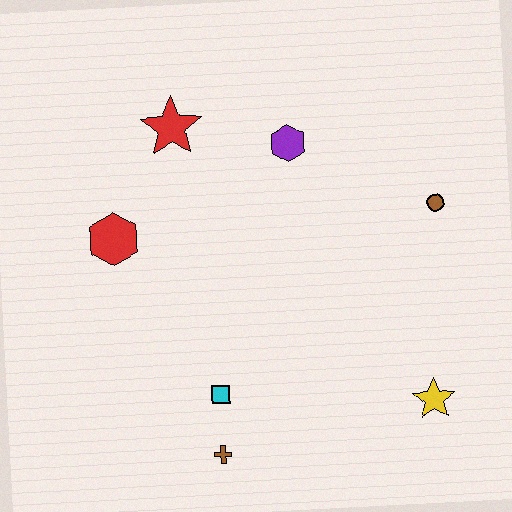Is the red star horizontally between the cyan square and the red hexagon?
Yes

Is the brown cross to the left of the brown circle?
Yes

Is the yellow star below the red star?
Yes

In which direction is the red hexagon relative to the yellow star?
The red hexagon is to the left of the yellow star.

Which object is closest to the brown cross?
The cyan square is closest to the brown cross.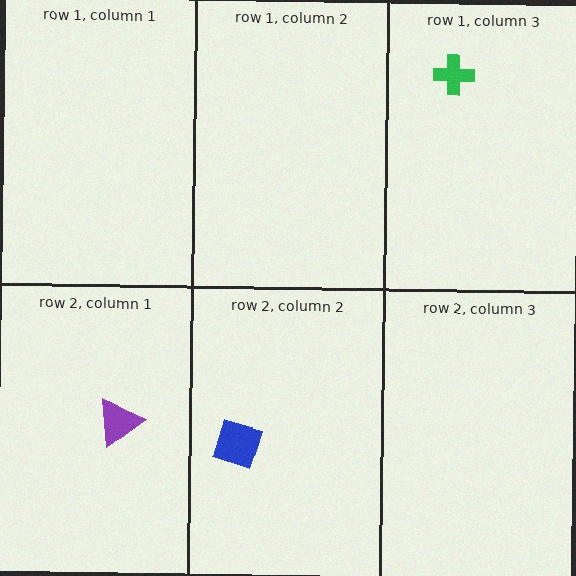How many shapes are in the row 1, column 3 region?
1.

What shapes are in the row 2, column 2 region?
The blue diamond.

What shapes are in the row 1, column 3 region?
The green cross.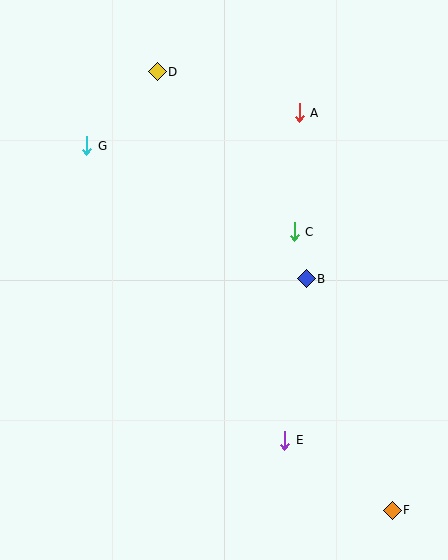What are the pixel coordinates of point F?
Point F is at (392, 510).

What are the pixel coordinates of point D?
Point D is at (157, 72).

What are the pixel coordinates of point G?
Point G is at (87, 146).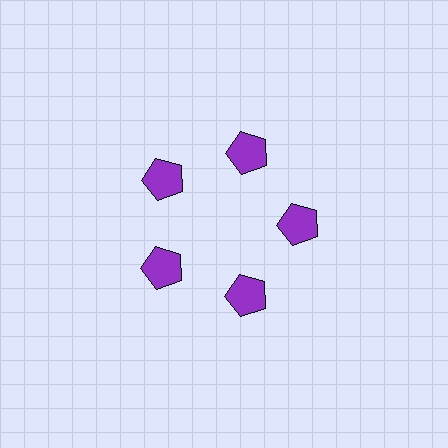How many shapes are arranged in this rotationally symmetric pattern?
There are 5 shapes, arranged in 5 groups of 1.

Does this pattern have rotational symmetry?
Yes, this pattern has 5-fold rotational symmetry. It looks the same after rotating 72 degrees around the center.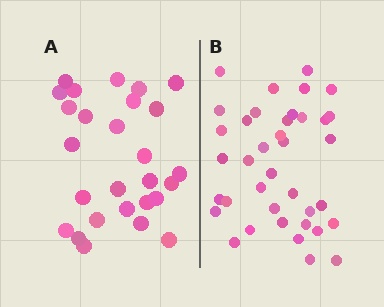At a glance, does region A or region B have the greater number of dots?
Region B (the right region) has more dots.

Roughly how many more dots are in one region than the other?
Region B has roughly 12 or so more dots than region A.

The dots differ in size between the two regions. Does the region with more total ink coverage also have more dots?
No. Region A has more total ink coverage because its dots are larger, but region B actually contains more individual dots. Total area can be misleading — the number of items is what matters here.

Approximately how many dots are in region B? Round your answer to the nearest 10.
About 40 dots. (The exact count is 38, which rounds to 40.)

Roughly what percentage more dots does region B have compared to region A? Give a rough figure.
About 40% more.